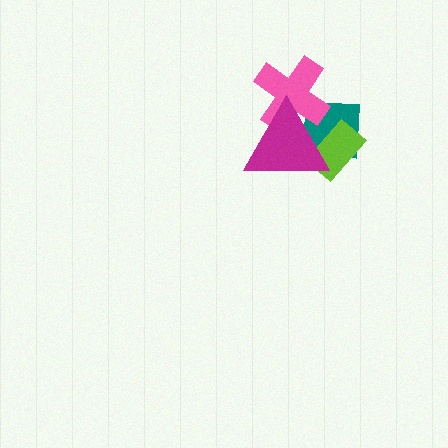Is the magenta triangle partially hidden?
No, no other shape covers it.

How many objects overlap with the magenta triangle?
3 objects overlap with the magenta triangle.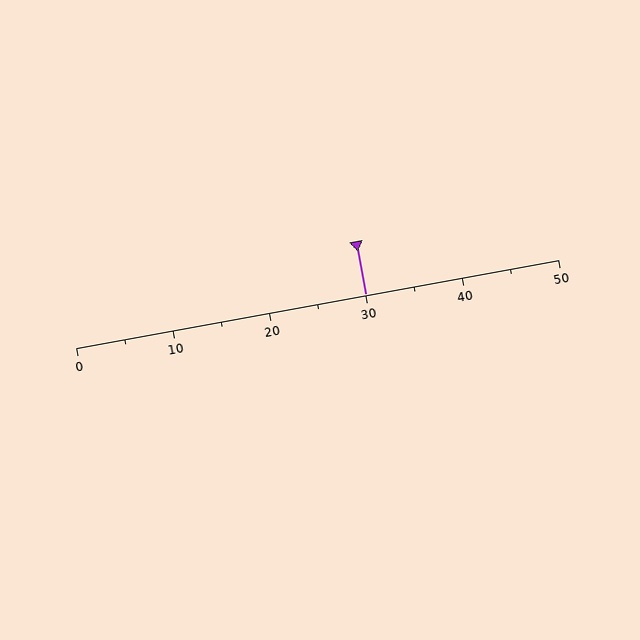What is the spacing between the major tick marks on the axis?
The major ticks are spaced 10 apart.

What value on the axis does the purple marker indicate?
The marker indicates approximately 30.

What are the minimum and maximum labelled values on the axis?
The axis runs from 0 to 50.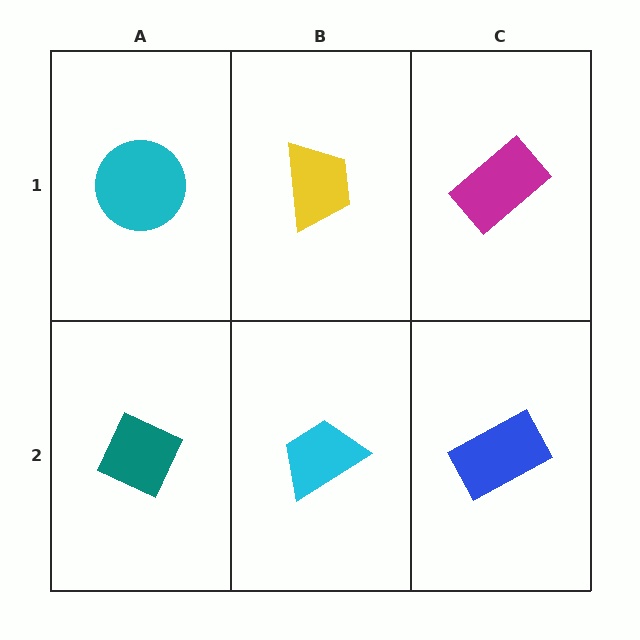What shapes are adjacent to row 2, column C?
A magenta rectangle (row 1, column C), a cyan trapezoid (row 2, column B).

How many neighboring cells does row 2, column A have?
2.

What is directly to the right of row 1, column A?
A yellow trapezoid.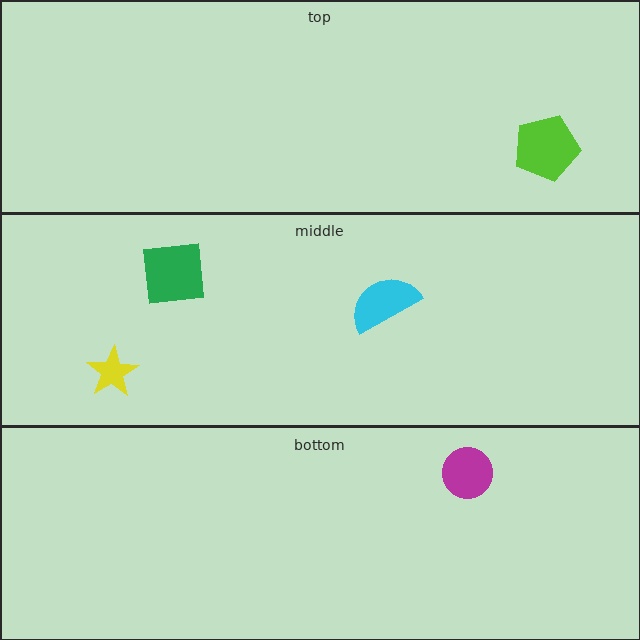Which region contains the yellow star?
The middle region.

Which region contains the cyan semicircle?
The middle region.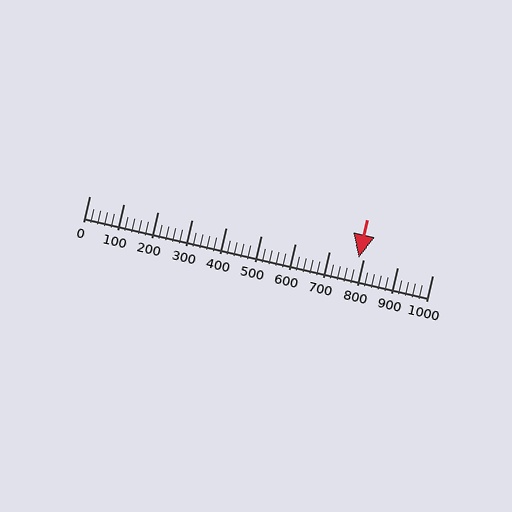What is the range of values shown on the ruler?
The ruler shows values from 0 to 1000.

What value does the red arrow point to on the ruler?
The red arrow points to approximately 786.